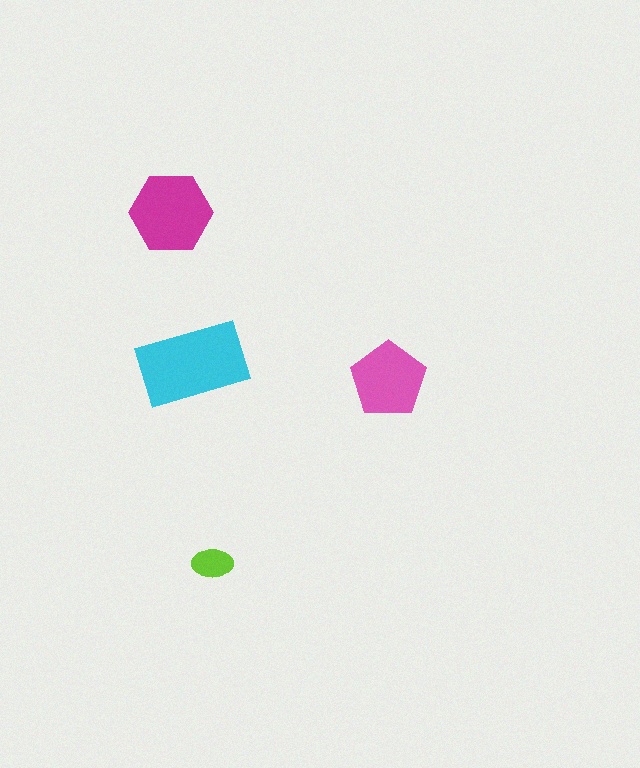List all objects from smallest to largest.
The lime ellipse, the pink pentagon, the magenta hexagon, the cyan rectangle.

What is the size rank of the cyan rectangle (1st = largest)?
1st.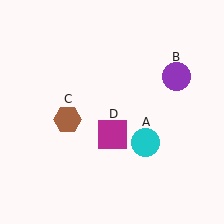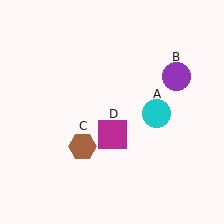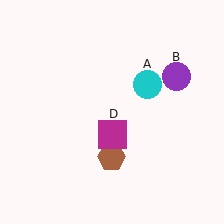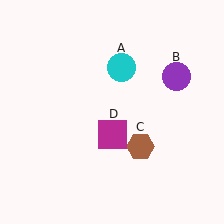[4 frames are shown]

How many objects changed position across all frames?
2 objects changed position: cyan circle (object A), brown hexagon (object C).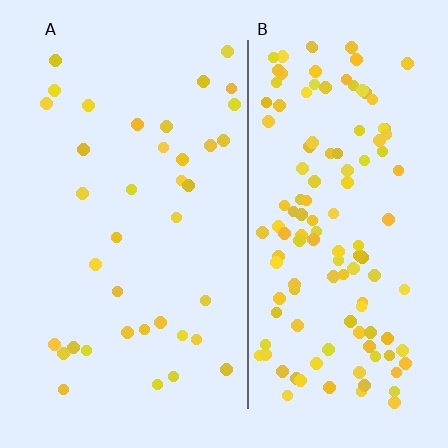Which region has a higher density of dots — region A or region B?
B (the right).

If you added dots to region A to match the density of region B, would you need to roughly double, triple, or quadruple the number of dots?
Approximately triple.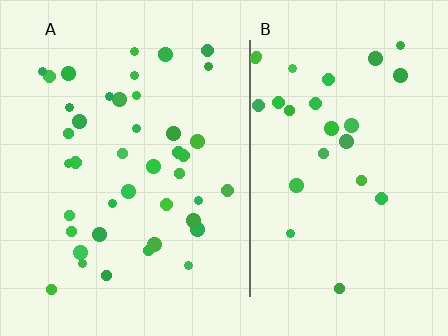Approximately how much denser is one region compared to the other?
Approximately 1.6× — region A over region B.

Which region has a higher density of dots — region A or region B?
A (the left).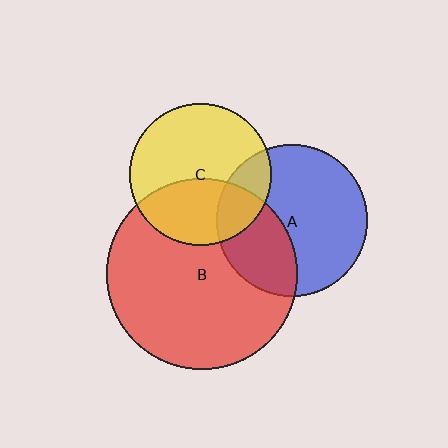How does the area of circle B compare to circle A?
Approximately 1.6 times.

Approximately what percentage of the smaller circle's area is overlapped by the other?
Approximately 20%.